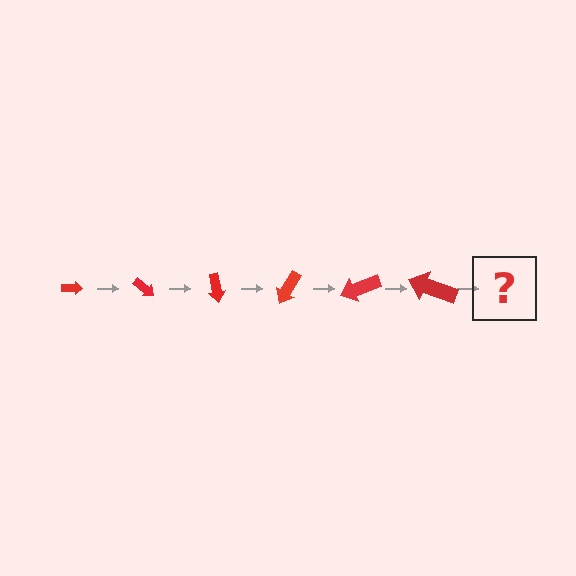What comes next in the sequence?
The next element should be an arrow, larger than the previous one and rotated 240 degrees from the start.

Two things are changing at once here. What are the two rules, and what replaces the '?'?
The two rules are that the arrow grows larger each step and it rotates 40 degrees each step. The '?' should be an arrow, larger than the previous one and rotated 240 degrees from the start.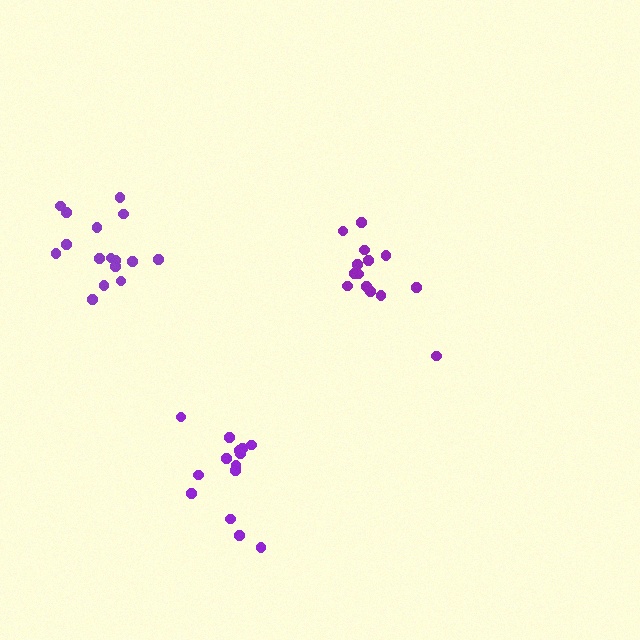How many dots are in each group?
Group 1: 14 dots, Group 2: 14 dots, Group 3: 16 dots (44 total).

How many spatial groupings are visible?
There are 3 spatial groupings.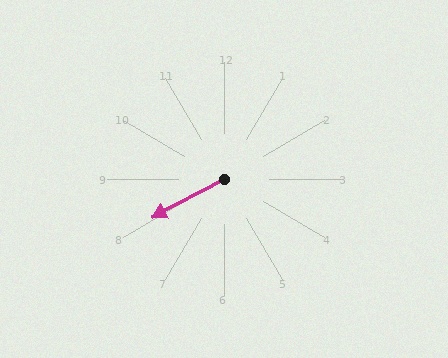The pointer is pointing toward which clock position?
Roughly 8 o'clock.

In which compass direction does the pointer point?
Southwest.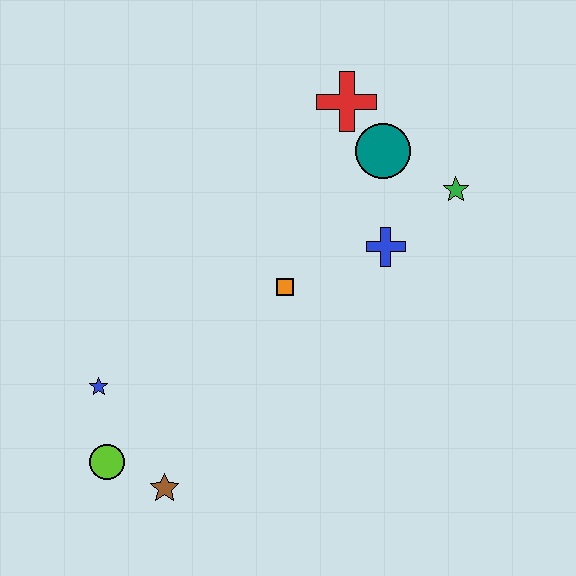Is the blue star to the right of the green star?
No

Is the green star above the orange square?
Yes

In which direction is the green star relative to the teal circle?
The green star is to the right of the teal circle.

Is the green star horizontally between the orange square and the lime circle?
No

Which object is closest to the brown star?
The lime circle is closest to the brown star.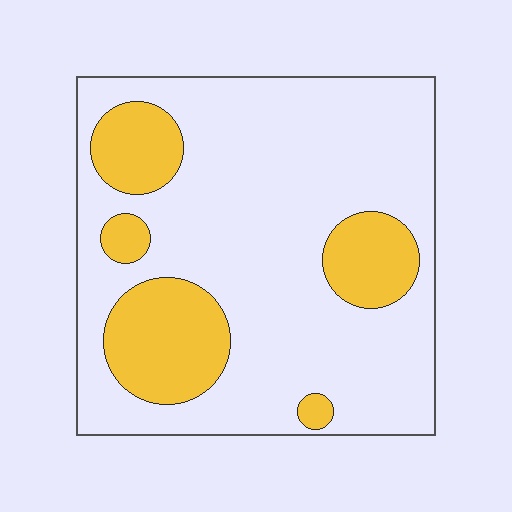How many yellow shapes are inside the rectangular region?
5.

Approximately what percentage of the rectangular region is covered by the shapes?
Approximately 25%.